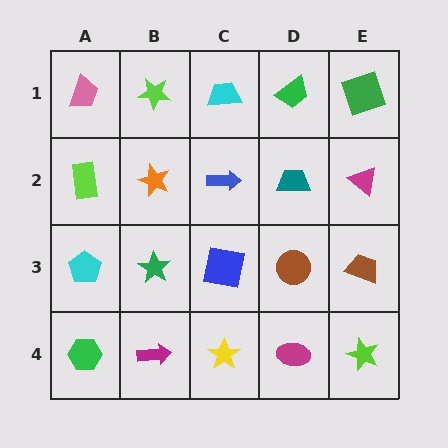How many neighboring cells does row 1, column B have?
3.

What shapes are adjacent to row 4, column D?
A brown circle (row 3, column D), a yellow star (row 4, column C), a lime star (row 4, column E).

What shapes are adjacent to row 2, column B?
A lime star (row 1, column B), a green star (row 3, column B), a lime rectangle (row 2, column A), a blue arrow (row 2, column C).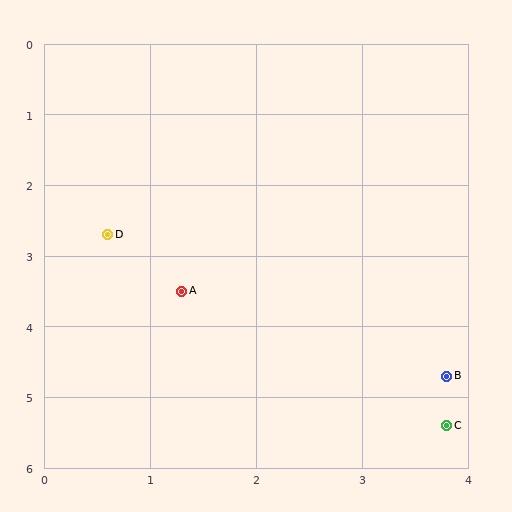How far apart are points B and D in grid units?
Points B and D are about 3.8 grid units apart.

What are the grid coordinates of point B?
Point B is at approximately (3.8, 4.7).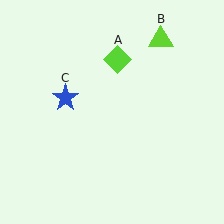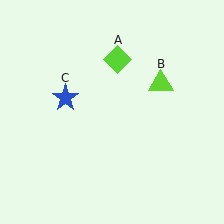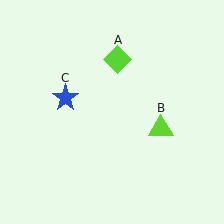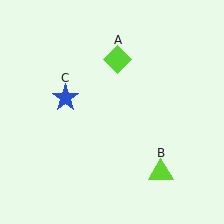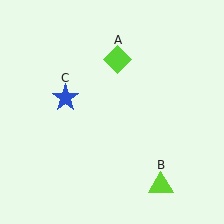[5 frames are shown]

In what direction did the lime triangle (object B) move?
The lime triangle (object B) moved down.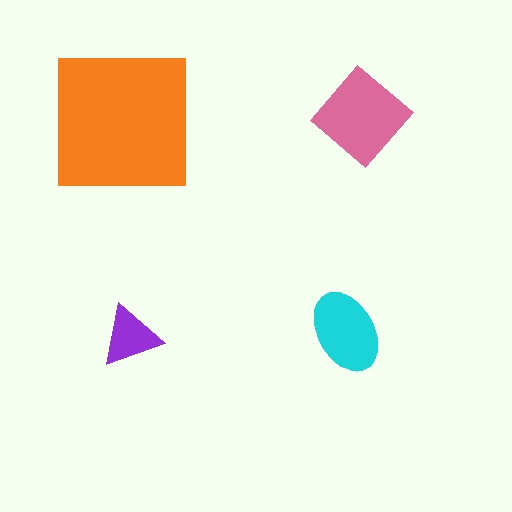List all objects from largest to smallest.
The orange square, the pink diamond, the cyan ellipse, the purple triangle.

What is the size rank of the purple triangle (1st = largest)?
4th.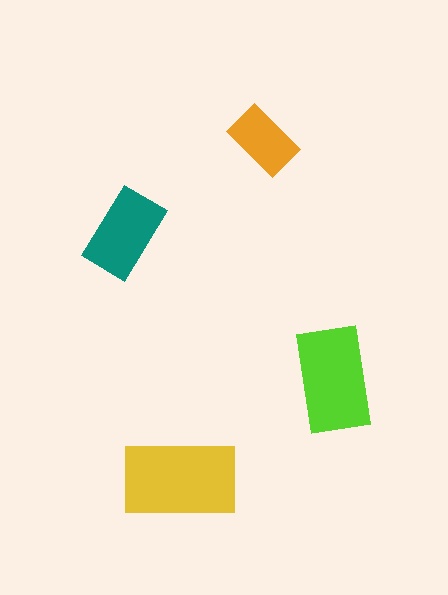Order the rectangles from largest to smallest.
the yellow one, the lime one, the teal one, the orange one.